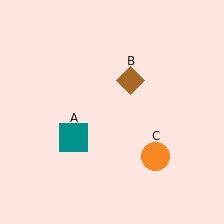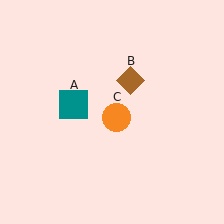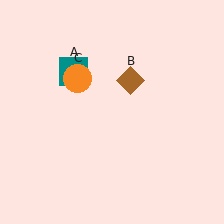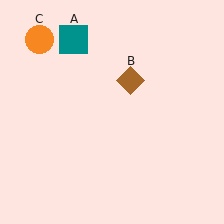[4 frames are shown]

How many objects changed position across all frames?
2 objects changed position: teal square (object A), orange circle (object C).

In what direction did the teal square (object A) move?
The teal square (object A) moved up.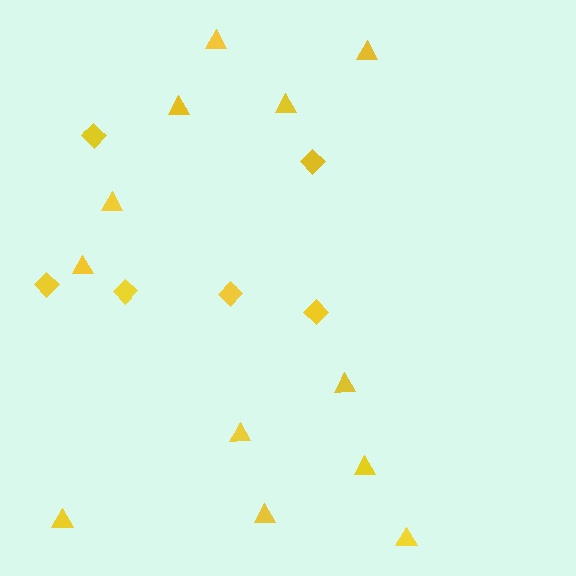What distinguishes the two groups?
There are 2 groups: one group of triangles (12) and one group of diamonds (6).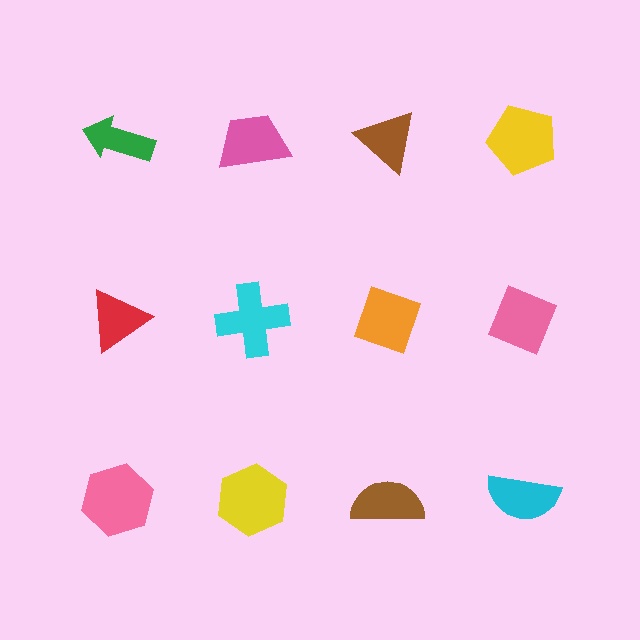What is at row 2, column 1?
A red triangle.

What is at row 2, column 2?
A cyan cross.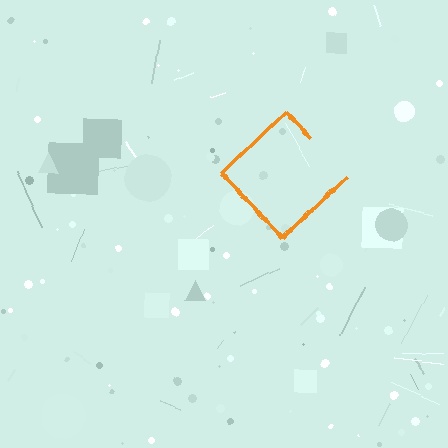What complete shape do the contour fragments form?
The contour fragments form a diamond.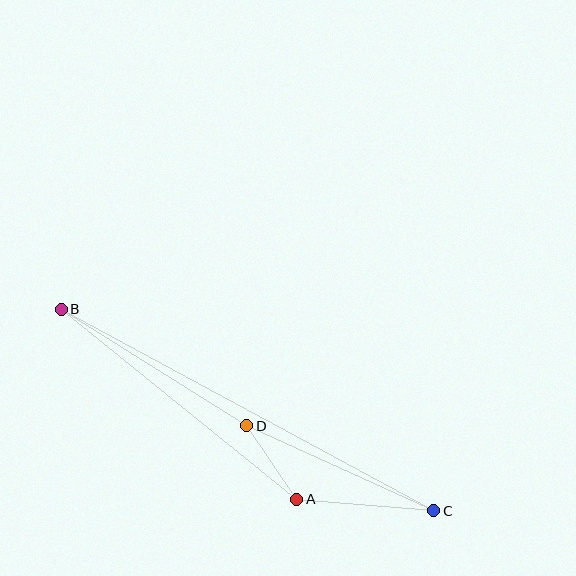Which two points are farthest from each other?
Points B and C are farthest from each other.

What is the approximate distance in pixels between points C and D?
The distance between C and D is approximately 206 pixels.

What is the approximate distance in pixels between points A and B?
The distance between A and B is approximately 302 pixels.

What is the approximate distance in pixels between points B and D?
The distance between B and D is approximately 219 pixels.